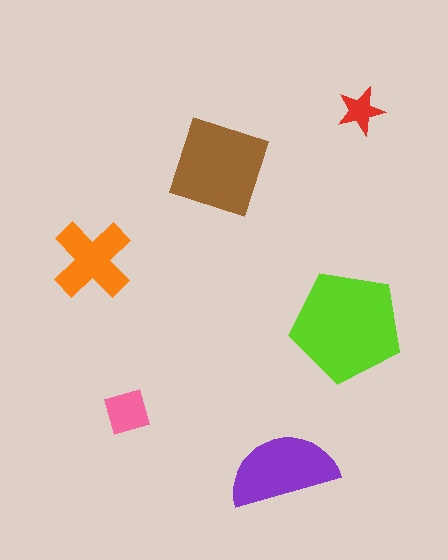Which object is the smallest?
The red star.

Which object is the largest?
The lime pentagon.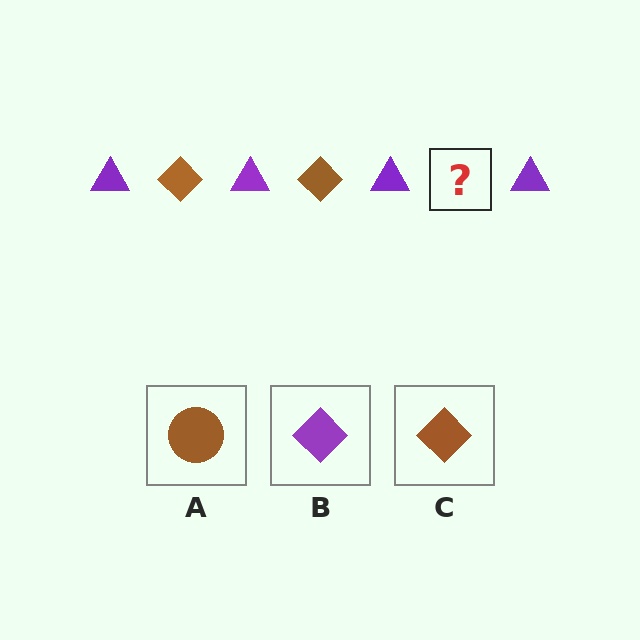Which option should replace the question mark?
Option C.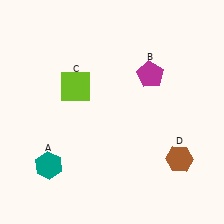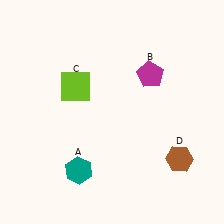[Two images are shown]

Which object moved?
The teal hexagon (A) moved right.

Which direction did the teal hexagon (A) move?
The teal hexagon (A) moved right.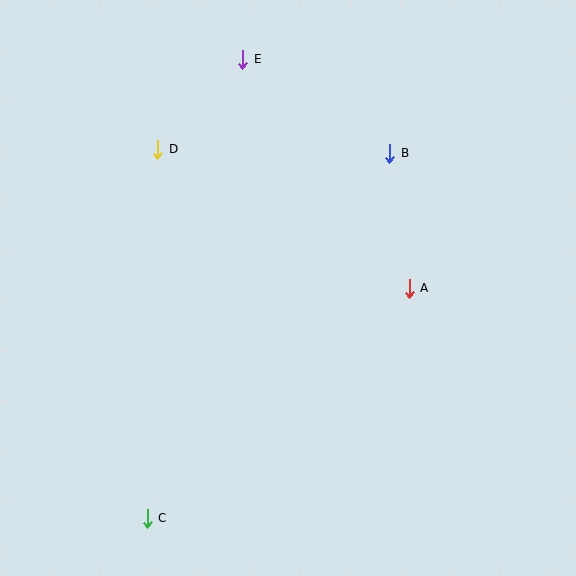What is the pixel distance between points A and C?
The distance between A and C is 349 pixels.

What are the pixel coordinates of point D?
Point D is at (158, 149).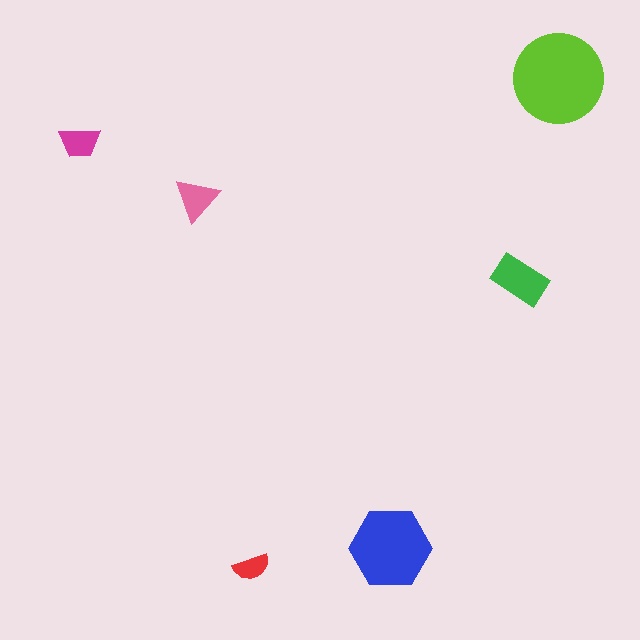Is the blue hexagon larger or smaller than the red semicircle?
Larger.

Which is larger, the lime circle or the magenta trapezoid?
The lime circle.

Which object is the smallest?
The red semicircle.